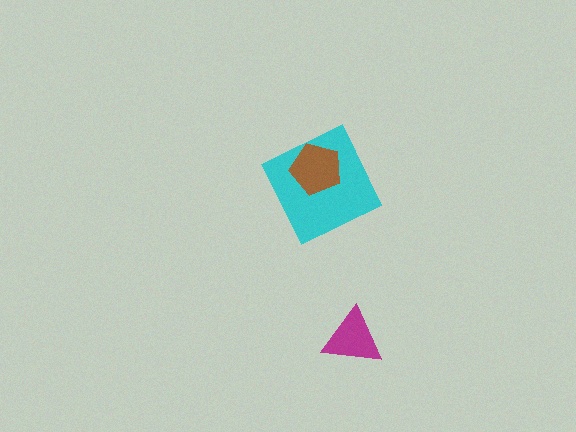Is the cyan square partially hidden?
Yes, it is partially covered by another shape.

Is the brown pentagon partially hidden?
No, no other shape covers it.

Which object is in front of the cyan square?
The brown pentagon is in front of the cyan square.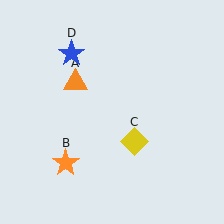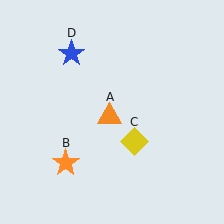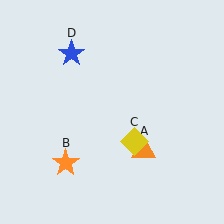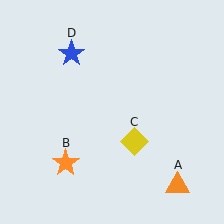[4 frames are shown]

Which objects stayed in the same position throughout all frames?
Orange star (object B) and yellow diamond (object C) and blue star (object D) remained stationary.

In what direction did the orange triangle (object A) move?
The orange triangle (object A) moved down and to the right.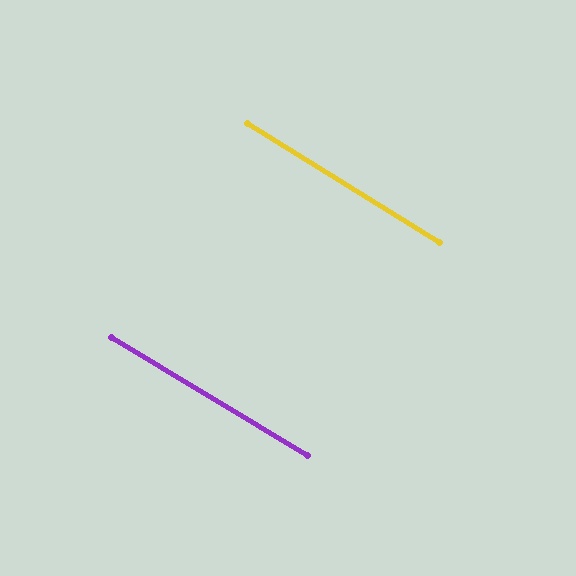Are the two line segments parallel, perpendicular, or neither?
Parallel — their directions differ by only 0.7°.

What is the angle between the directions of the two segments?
Approximately 1 degree.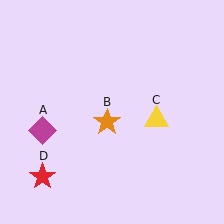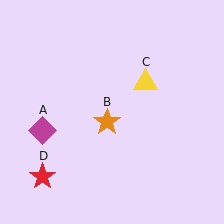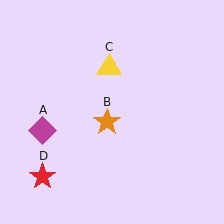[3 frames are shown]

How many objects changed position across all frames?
1 object changed position: yellow triangle (object C).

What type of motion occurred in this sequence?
The yellow triangle (object C) rotated counterclockwise around the center of the scene.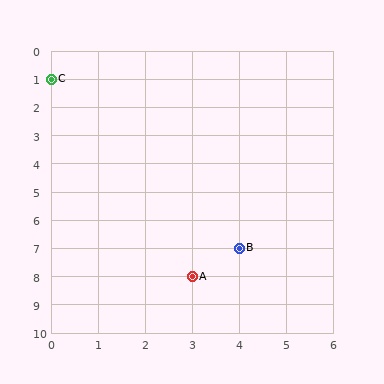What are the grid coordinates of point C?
Point C is at grid coordinates (0, 1).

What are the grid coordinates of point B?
Point B is at grid coordinates (4, 7).